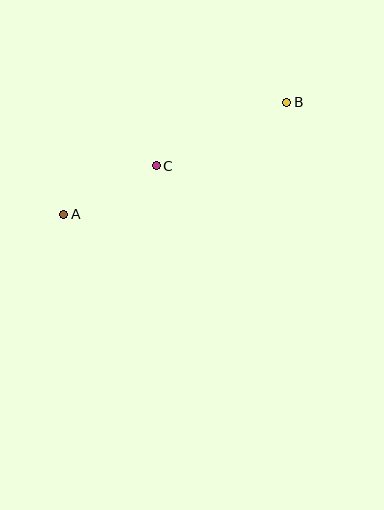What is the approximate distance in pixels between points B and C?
The distance between B and C is approximately 145 pixels.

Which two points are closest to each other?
Points A and C are closest to each other.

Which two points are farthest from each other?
Points A and B are farthest from each other.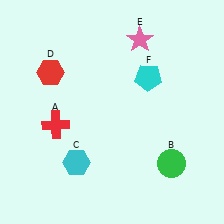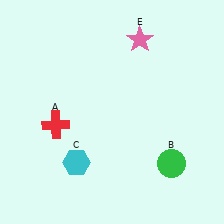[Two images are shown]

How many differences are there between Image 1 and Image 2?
There are 2 differences between the two images.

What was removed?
The cyan pentagon (F), the red hexagon (D) were removed in Image 2.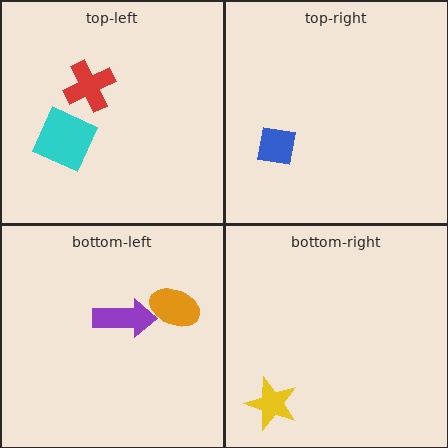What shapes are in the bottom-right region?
The yellow star.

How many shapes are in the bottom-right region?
1.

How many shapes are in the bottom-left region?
2.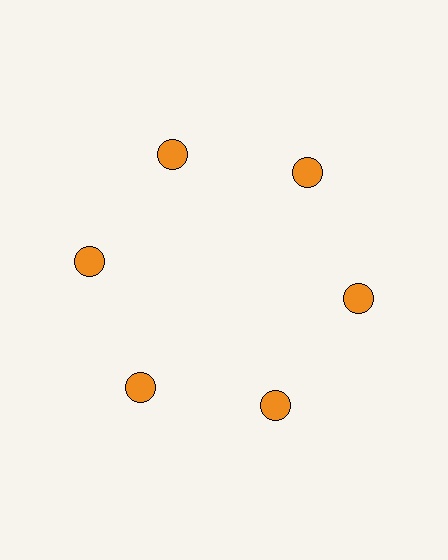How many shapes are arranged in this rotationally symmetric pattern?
There are 6 shapes, arranged in 6 groups of 1.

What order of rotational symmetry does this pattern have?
This pattern has 6-fold rotational symmetry.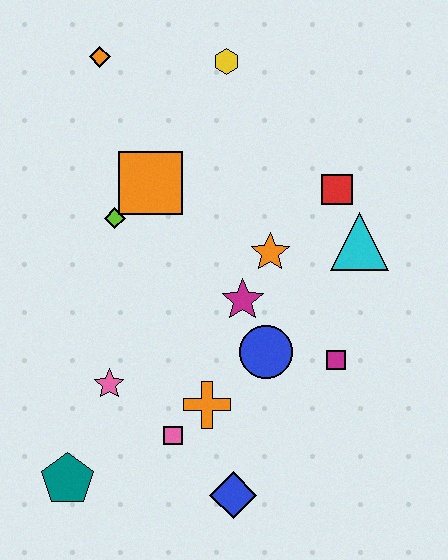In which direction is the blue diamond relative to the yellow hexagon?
The blue diamond is below the yellow hexagon.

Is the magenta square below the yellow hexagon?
Yes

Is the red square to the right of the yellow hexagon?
Yes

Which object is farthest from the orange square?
The blue diamond is farthest from the orange square.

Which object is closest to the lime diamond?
The orange square is closest to the lime diamond.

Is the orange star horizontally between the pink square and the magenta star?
No